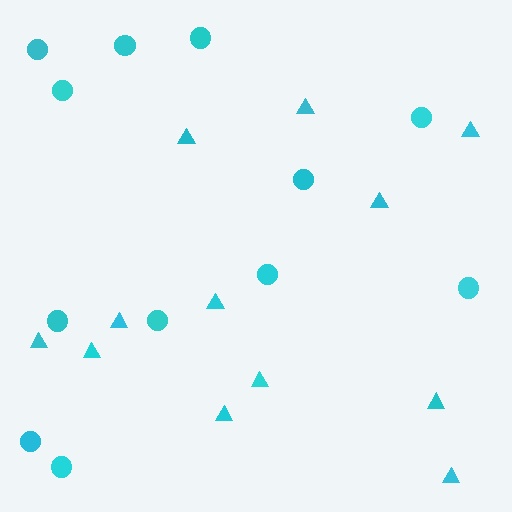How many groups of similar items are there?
There are 2 groups: one group of circles (12) and one group of triangles (12).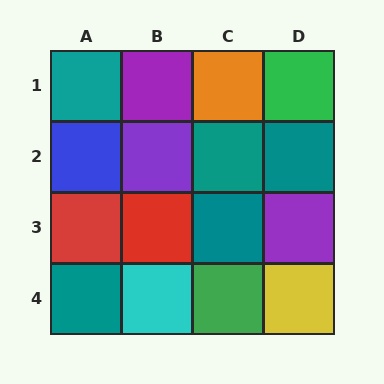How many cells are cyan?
1 cell is cyan.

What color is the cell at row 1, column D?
Green.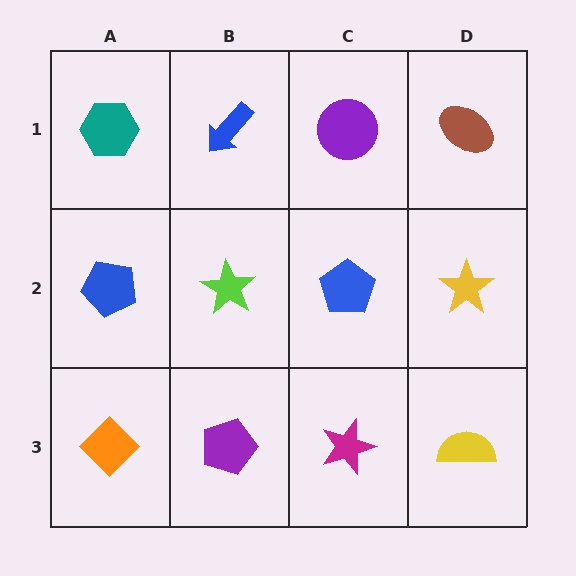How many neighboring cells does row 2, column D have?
3.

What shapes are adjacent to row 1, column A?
A blue pentagon (row 2, column A), a blue arrow (row 1, column B).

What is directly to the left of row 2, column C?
A lime star.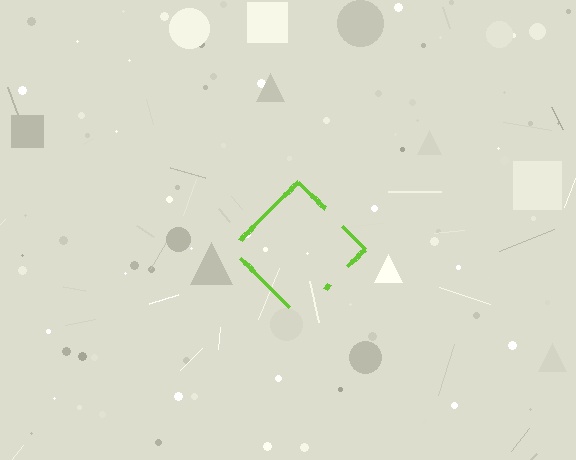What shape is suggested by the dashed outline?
The dashed outline suggests a diamond.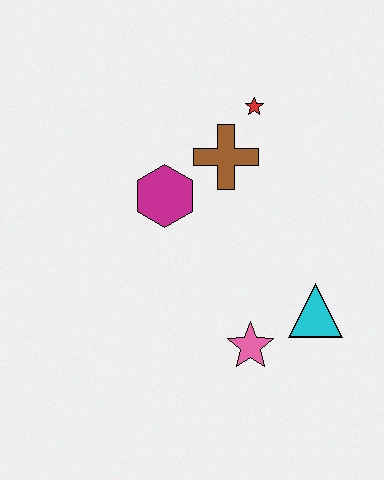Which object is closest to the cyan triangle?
The pink star is closest to the cyan triangle.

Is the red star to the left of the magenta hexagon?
No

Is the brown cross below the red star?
Yes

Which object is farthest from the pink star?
The red star is farthest from the pink star.